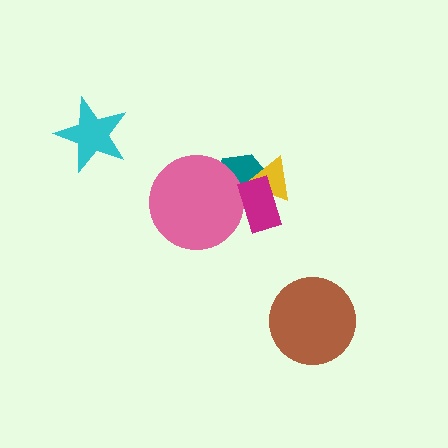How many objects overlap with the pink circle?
2 objects overlap with the pink circle.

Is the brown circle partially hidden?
No, no other shape covers it.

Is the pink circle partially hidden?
Yes, it is partially covered by another shape.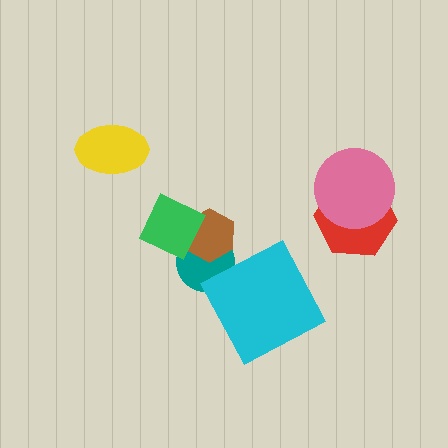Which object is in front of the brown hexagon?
The green diamond is in front of the brown hexagon.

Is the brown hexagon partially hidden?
Yes, it is partially covered by another shape.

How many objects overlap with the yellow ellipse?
0 objects overlap with the yellow ellipse.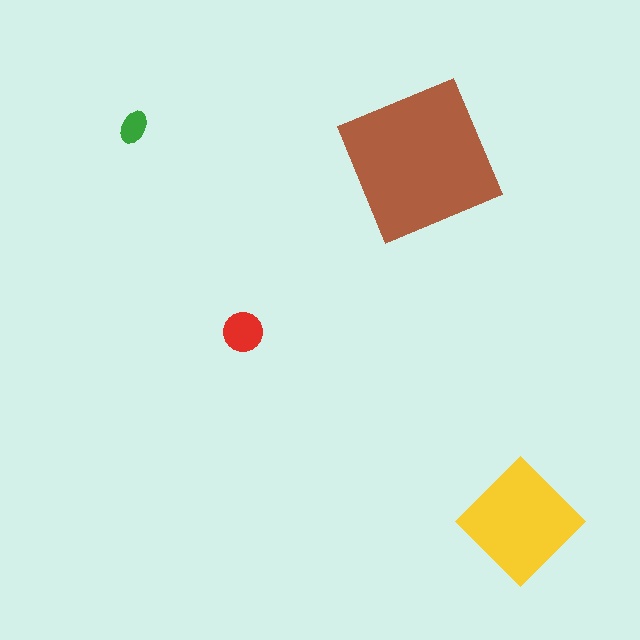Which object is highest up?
The green ellipse is topmost.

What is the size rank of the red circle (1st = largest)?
3rd.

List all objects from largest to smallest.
The brown square, the yellow diamond, the red circle, the green ellipse.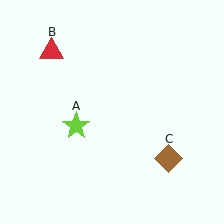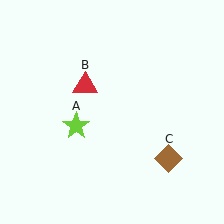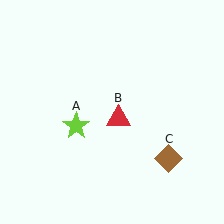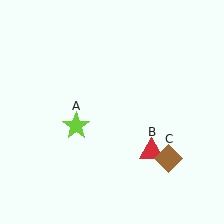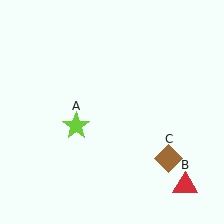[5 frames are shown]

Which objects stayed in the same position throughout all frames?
Lime star (object A) and brown diamond (object C) remained stationary.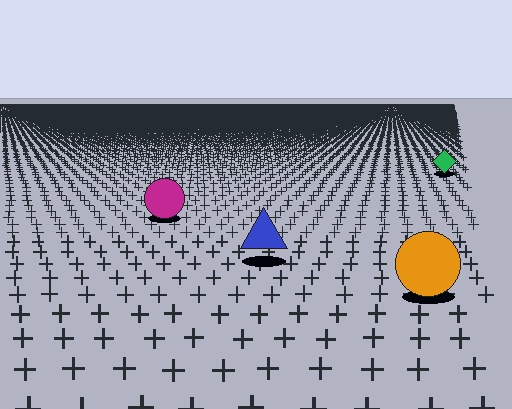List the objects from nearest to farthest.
From nearest to farthest: the orange circle, the blue triangle, the magenta circle, the green diamond.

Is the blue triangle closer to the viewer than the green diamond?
Yes. The blue triangle is closer — you can tell from the texture gradient: the ground texture is coarser near it.